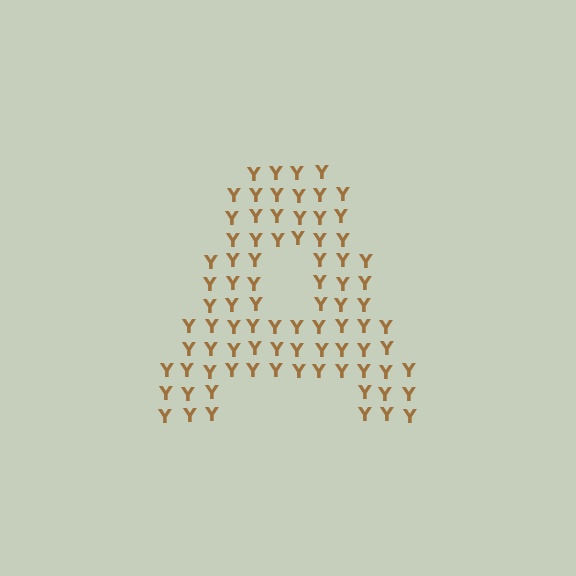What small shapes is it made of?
It is made of small letter Y's.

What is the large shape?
The large shape is the letter A.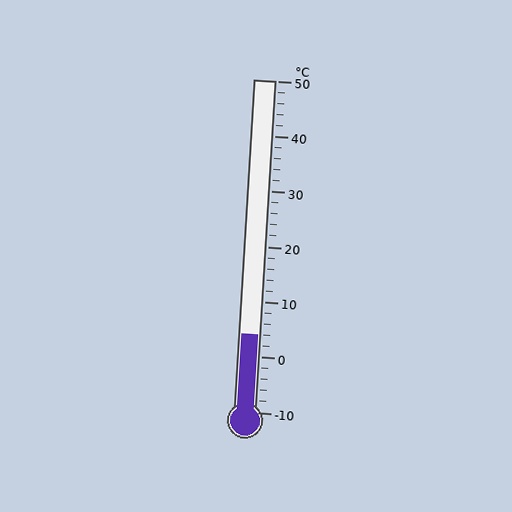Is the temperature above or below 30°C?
The temperature is below 30°C.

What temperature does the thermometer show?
The thermometer shows approximately 4°C.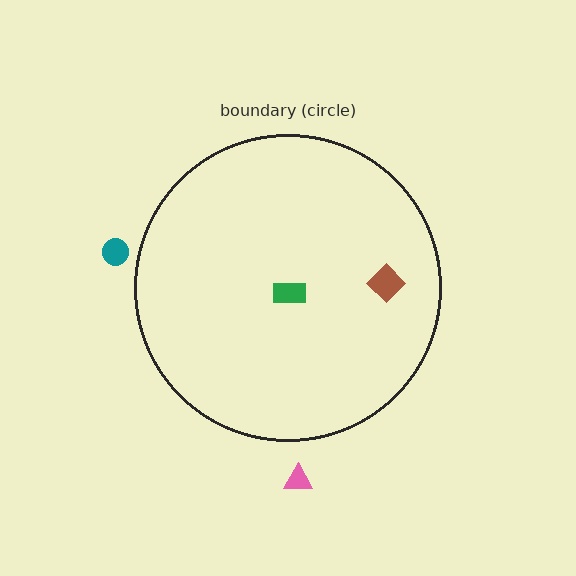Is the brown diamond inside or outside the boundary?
Inside.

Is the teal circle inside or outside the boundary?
Outside.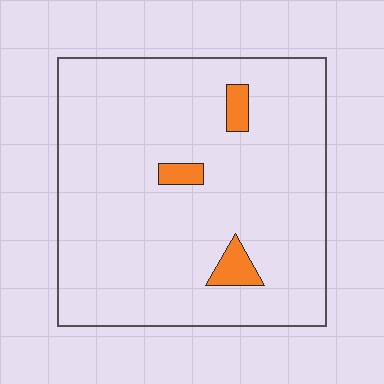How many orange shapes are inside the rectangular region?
3.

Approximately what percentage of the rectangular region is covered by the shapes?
Approximately 5%.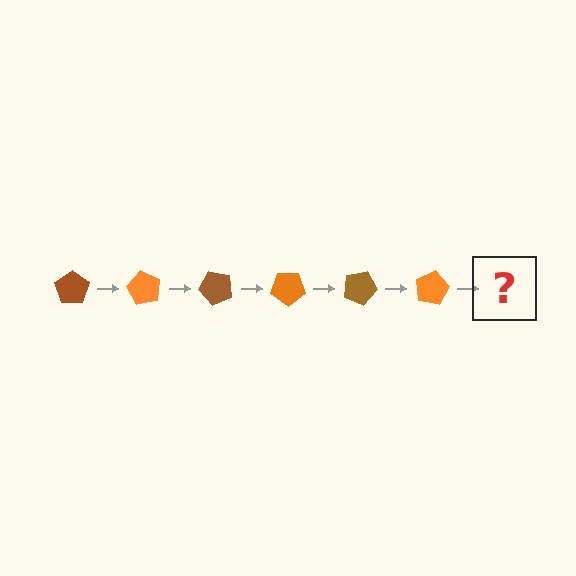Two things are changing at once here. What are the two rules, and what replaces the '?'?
The two rules are that it rotates 60 degrees each step and the color cycles through brown and orange. The '?' should be a brown pentagon, rotated 360 degrees from the start.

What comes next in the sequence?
The next element should be a brown pentagon, rotated 360 degrees from the start.